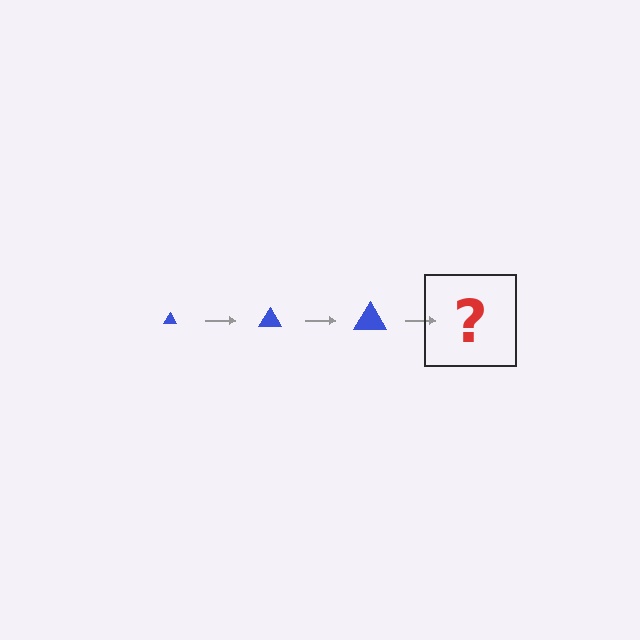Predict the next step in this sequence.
The next step is a blue triangle, larger than the previous one.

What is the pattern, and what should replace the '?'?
The pattern is that the triangle gets progressively larger each step. The '?' should be a blue triangle, larger than the previous one.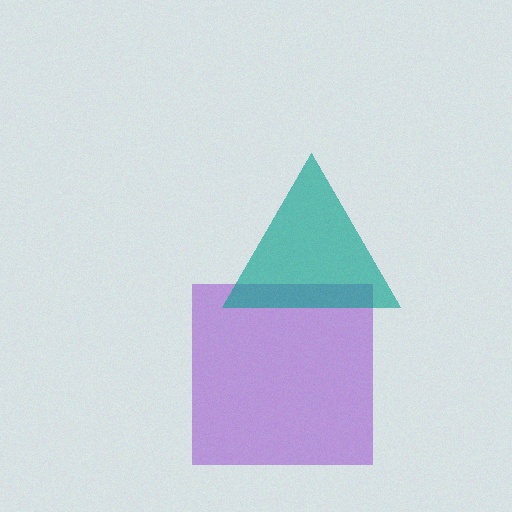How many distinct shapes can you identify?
There are 2 distinct shapes: a purple square, a teal triangle.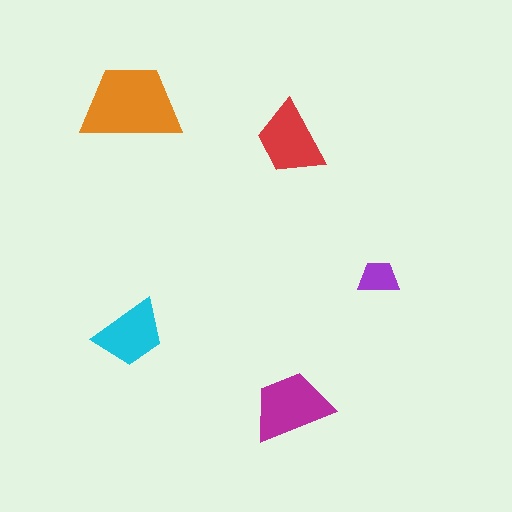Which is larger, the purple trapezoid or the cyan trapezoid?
The cyan one.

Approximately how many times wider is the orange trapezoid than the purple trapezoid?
About 2.5 times wider.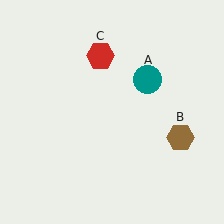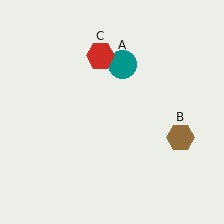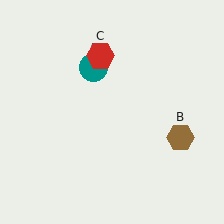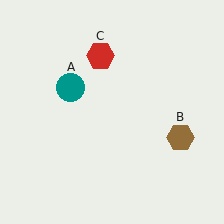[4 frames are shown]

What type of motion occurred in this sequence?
The teal circle (object A) rotated counterclockwise around the center of the scene.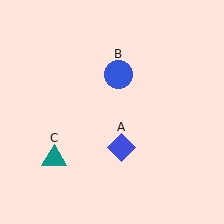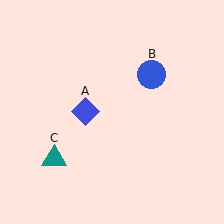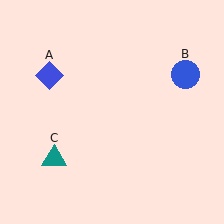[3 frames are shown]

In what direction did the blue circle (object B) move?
The blue circle (object B) moved right.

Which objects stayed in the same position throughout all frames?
Teal triangle (object C) remained stationary.